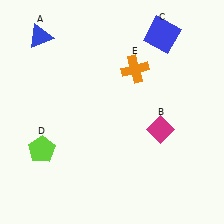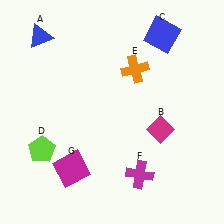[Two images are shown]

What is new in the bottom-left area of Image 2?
A magenta square (G) was added in the bottom-left area of Image 2.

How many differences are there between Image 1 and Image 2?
There are 2 differences between the two images.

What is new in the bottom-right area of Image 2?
A magenta cross (F) was added in the bottom-right area of Image 2.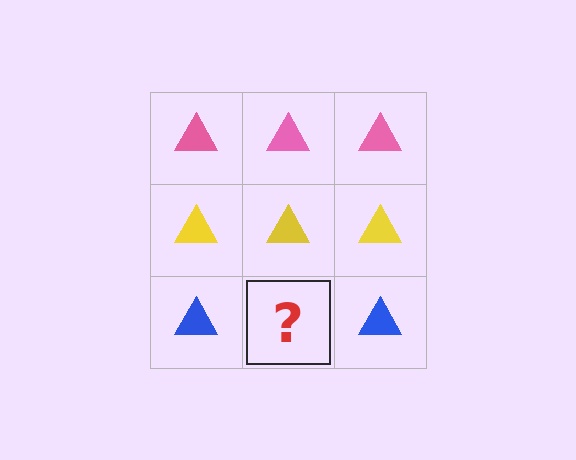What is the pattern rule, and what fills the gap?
The rule is that each row has a consistent color. The gap should be filled with a blue triangle.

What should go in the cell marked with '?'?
The missing cell should contain a blue triangle.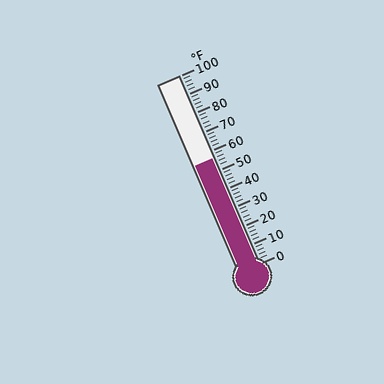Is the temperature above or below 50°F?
The temperature is above 50°F.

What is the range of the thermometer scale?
The thermometer scale ranges from 0°F to 100°F.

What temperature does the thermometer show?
The thermometer shows approximately 56°F.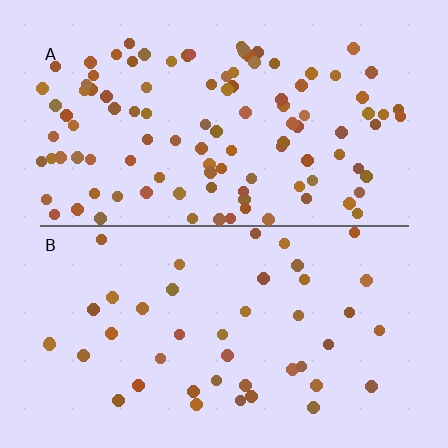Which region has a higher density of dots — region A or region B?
A (the top).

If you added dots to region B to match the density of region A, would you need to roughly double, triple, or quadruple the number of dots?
Approximately double.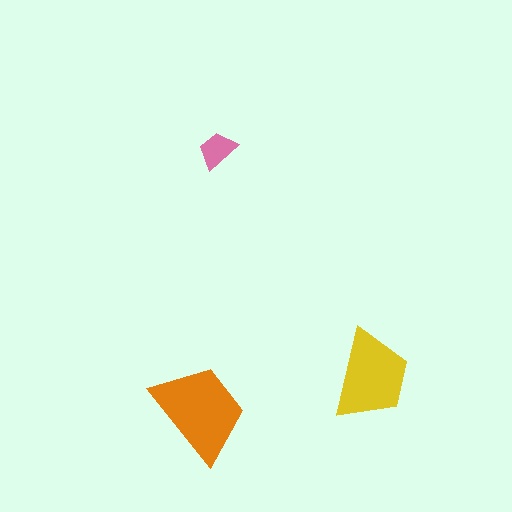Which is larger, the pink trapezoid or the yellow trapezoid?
The yellow one.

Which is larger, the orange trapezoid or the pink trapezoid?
The orange one.